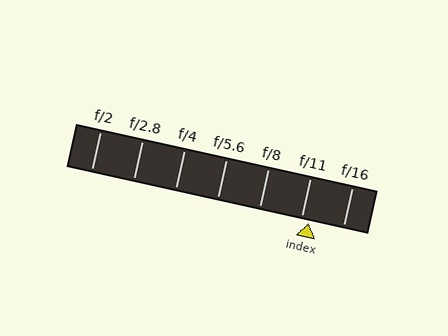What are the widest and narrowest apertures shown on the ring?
The widest aperture shown is f/2 and the narrowest is f/16.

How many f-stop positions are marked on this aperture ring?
There are 7 f-stop positions marked.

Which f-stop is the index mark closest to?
The index mark is closest to f/11.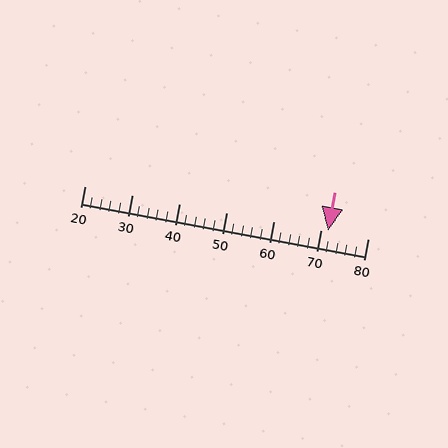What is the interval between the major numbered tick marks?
The major tick marks are spaced 10 units apart.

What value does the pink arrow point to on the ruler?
The pink arrow points to approximately 72.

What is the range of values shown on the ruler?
The ruler shows values from 20 to 80.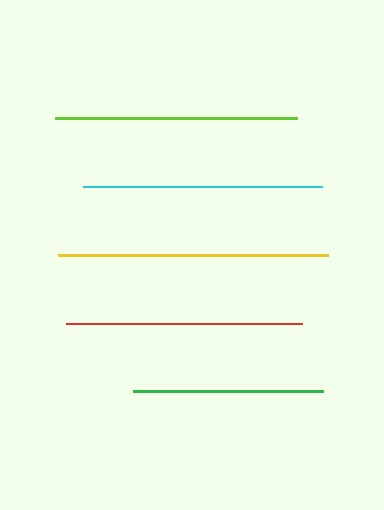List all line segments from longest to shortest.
From longest to shortest: yellow, lime, cyan, red, green.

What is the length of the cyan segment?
The cyan segment is approximately 239 pixels long.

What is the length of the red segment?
The red segment is approximately 236 pixels long.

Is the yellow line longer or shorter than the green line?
The yellow line is longer than the green line.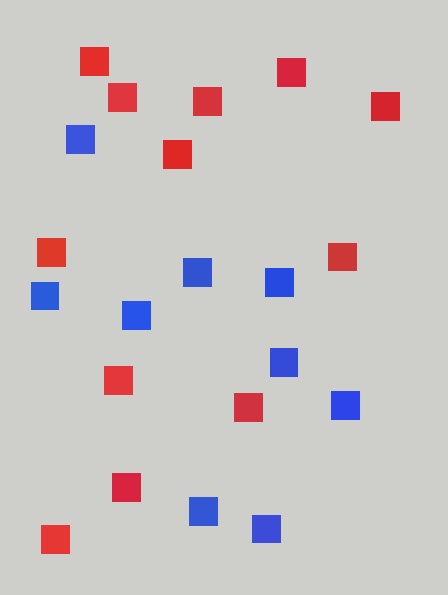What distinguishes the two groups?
There are 2 groups: one group of blue squares (9) and one group of red squares (12).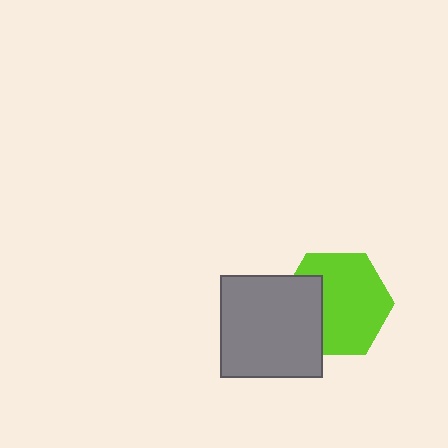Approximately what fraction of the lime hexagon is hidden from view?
Roughly 30% of the lime hexagon is hidden behind the gray square.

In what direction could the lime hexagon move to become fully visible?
The lime hexagon could move right. That would shift it out from behind the gray square entirely.